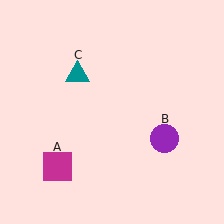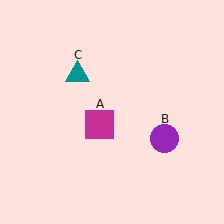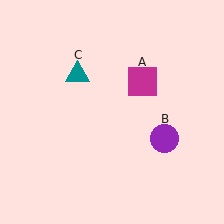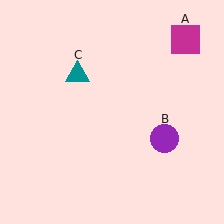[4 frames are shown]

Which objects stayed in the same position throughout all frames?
Purple circle (object B) and teal triangle (object C) remained stationary.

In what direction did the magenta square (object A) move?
The magenta square (object A) moved up and to the right.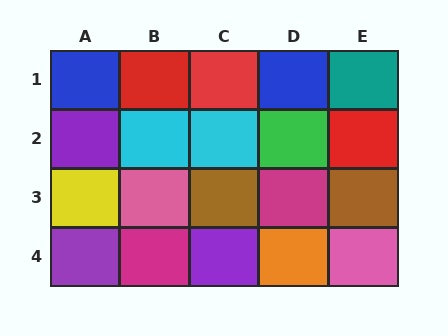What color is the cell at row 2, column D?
Green.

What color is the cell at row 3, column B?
Pink.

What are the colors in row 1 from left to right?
Blue, red, red, blue, teal.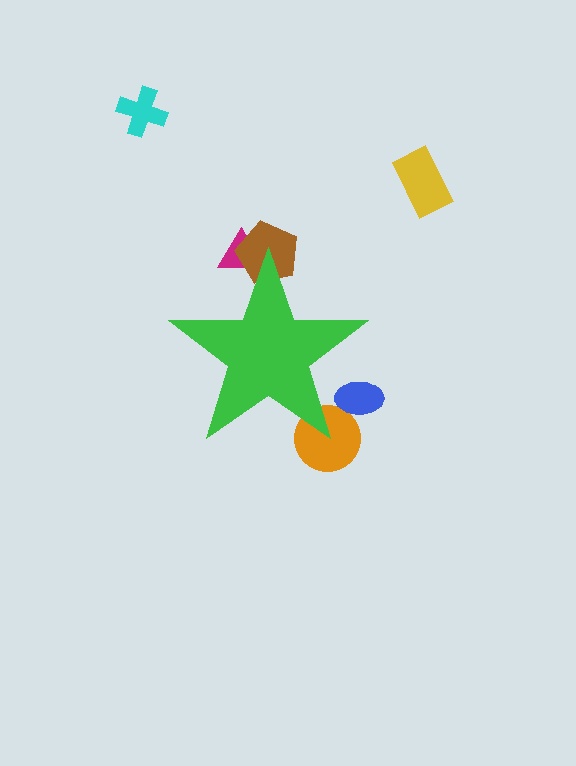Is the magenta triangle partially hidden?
Yes, the magenta triangle is partially hidden behind the green star.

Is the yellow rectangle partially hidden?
No, the yellow rectangle is fully visible.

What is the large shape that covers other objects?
A green star.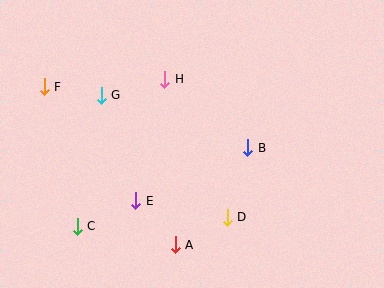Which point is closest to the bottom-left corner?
Point C is closest to the bottom-left corner.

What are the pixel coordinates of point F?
Point F is at (44, 87).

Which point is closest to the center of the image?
Point B at (248, 148) is closest to the center.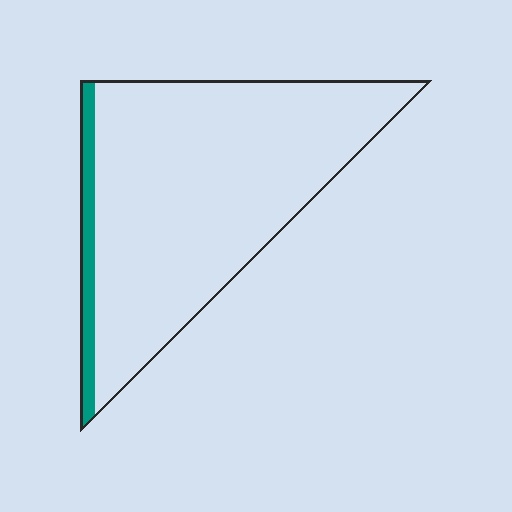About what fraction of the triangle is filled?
About one tenth (1/10).